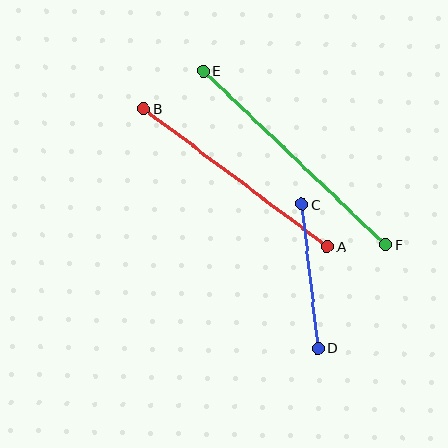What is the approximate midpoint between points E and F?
The midpoint is at approximately (294, 158) pixels.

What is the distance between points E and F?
The distance is approximately 252 pixels.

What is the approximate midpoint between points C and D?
The midpoint is at approximately (310, 276) pixels.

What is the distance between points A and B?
The distance is approximately 229 pixels.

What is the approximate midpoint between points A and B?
The midpoint is at approximately (236, 178) pixels.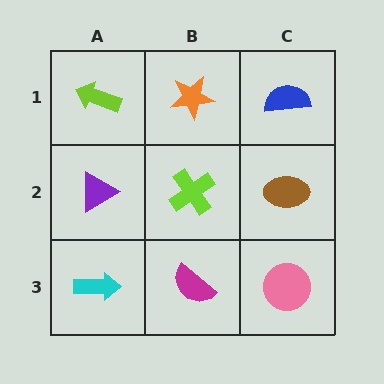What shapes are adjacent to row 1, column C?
A brown ellipse (row 2, column C), an orange star (row 1, column B).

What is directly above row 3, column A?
A purple triangle.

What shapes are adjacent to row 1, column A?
A purple triangle (row 2, column A), an orange star (row 1, column B).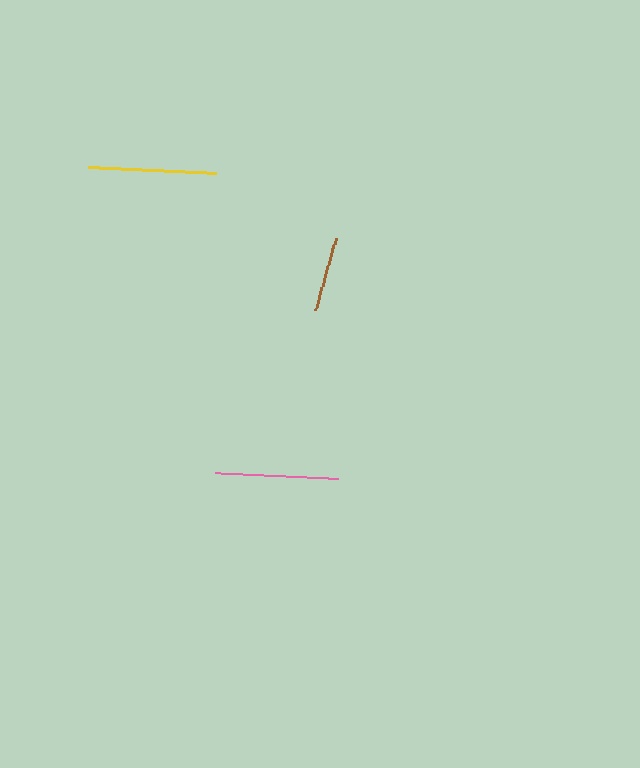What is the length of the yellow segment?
The yellow segment is approximately 128 pixels long.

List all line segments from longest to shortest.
From longest to shortest: yellow, pink, brown.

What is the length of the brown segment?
The brown segment is approximately 75 pixels long.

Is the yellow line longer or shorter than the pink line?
The yellow line is longer than the pink line.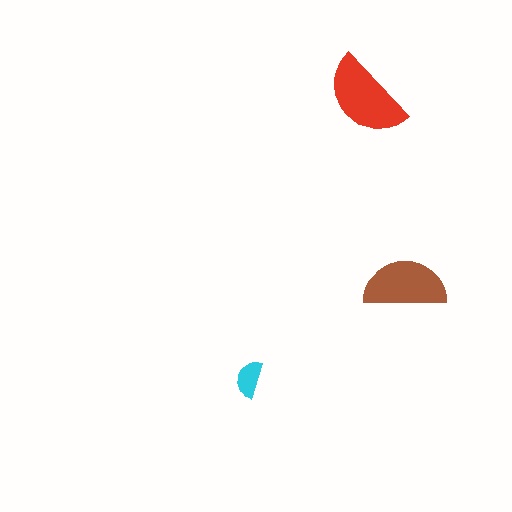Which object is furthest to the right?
The brown semicircle is rightmost.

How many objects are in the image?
There are 3 objects in the image.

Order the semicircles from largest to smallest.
the red one, the brown one, the cyan one.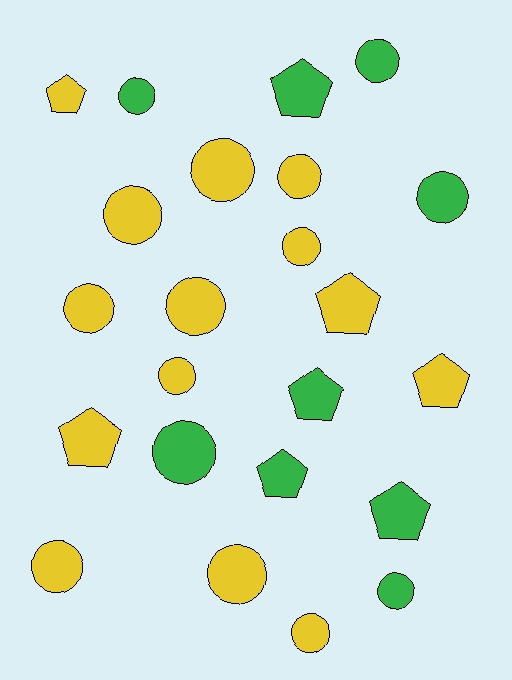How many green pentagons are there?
There are 4 green pentagons.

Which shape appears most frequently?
Circle, with 15 objects.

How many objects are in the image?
There are 23 objects.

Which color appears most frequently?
Yellow, with 14 objects.